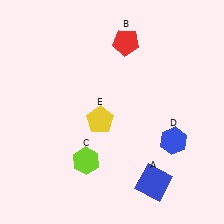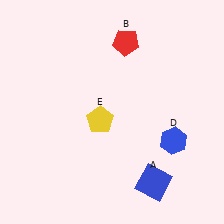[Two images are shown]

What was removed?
The lime hexagon (C) was removed in Image 2.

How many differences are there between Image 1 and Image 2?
There is 1 difference between the two images.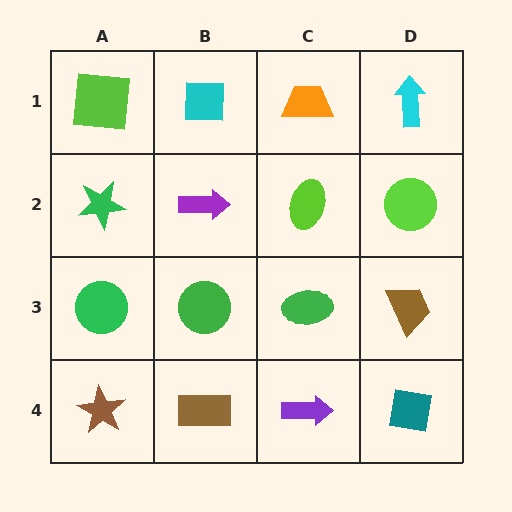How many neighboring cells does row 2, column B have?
4.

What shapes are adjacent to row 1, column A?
A green star (row 2, column A), a cyan square (row 1, column B).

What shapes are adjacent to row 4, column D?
A brown trapezoid (row 3, column D), a purple arrow (row 4, column C).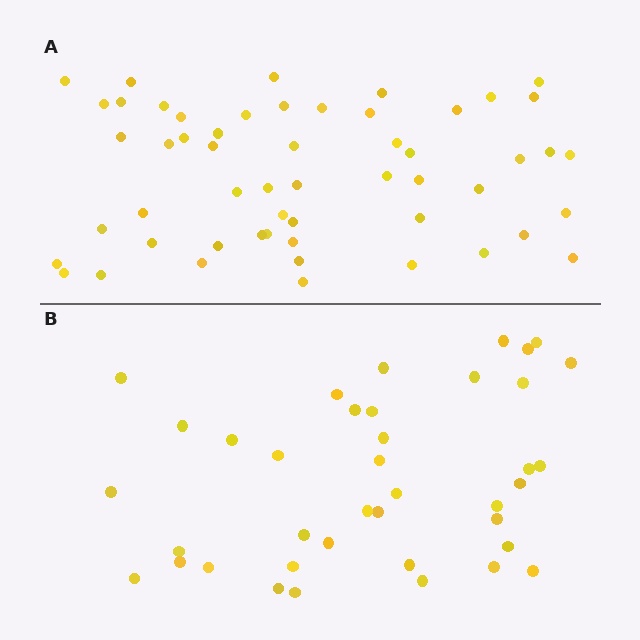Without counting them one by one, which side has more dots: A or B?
Region A (the top region) has more dots.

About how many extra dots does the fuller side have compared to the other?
Region A has approximately 15 more dots than region B.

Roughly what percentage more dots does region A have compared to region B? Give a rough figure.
About 40% more.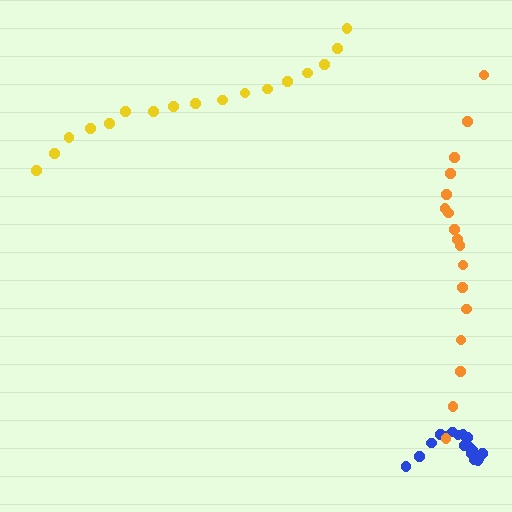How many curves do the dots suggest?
There are 3 distinct paths.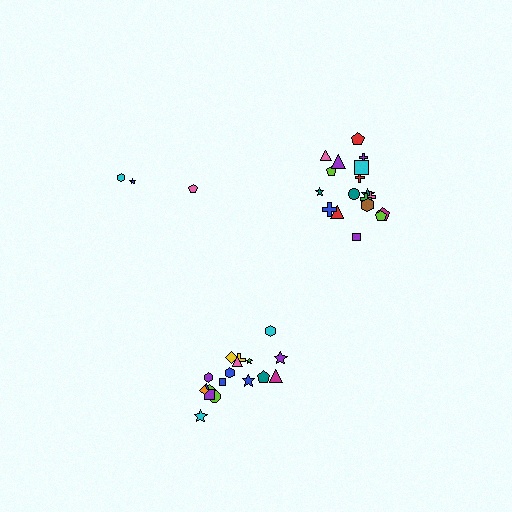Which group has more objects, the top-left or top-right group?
The top-right group.